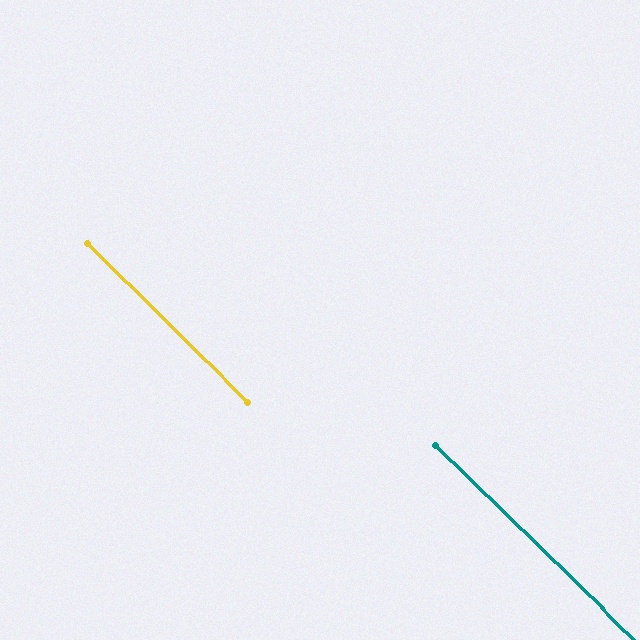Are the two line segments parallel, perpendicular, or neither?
Parallel — their directions differ by only 0.4°.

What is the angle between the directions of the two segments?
Approximately 0 degrees.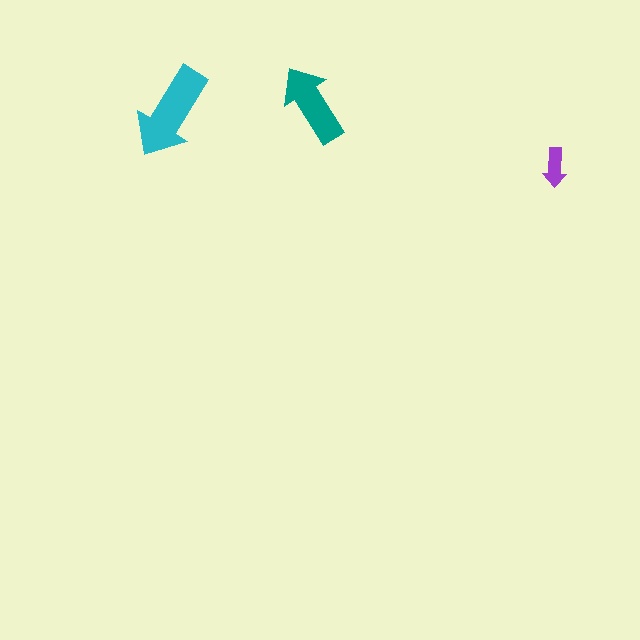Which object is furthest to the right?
The purple arrow is rightmost.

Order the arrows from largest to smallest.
the cyan one, the teal one, the purple one.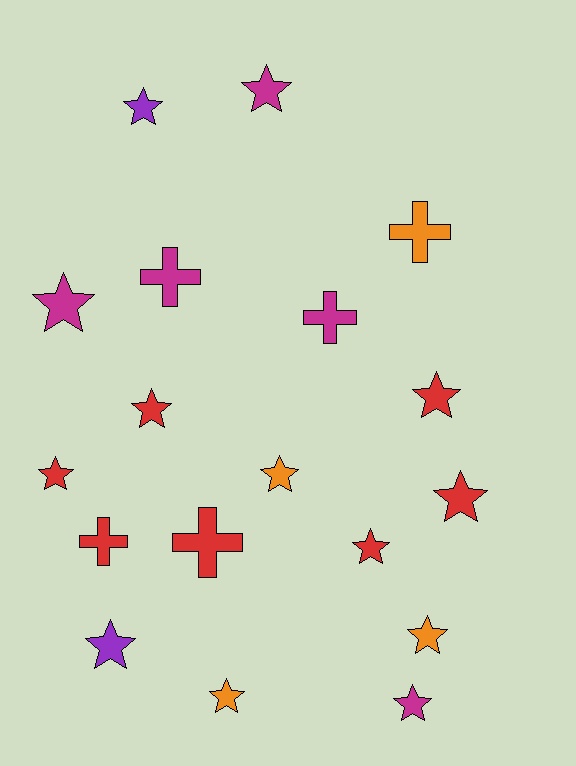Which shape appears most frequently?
Star, with 13 objects.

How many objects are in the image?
There are 18 objects.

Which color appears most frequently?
Red, with 7 objects.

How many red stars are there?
There are 5 red stars.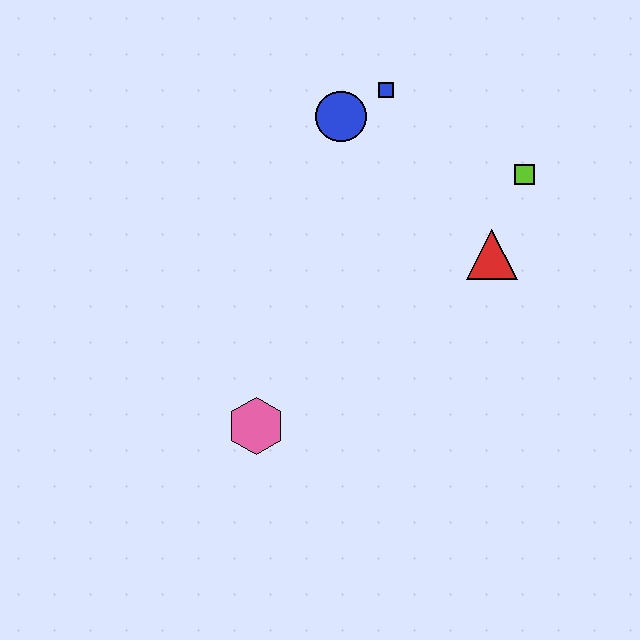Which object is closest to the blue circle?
The blue square is closest to the blue circle.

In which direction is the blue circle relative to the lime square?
The blue circle is to the left of the lime square.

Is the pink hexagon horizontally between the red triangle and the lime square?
No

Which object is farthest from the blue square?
The pink hexagon is farthest from the blue square.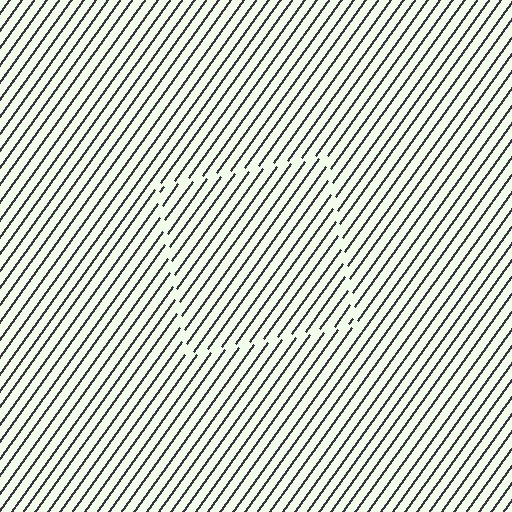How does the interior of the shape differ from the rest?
The interior of the shape contains the same grating, shifted by half a period — the contour is defined by the phase discontinuity where line-ends from the inner and outer gratings abut.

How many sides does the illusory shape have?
4 sides — the line-ends trace a square.